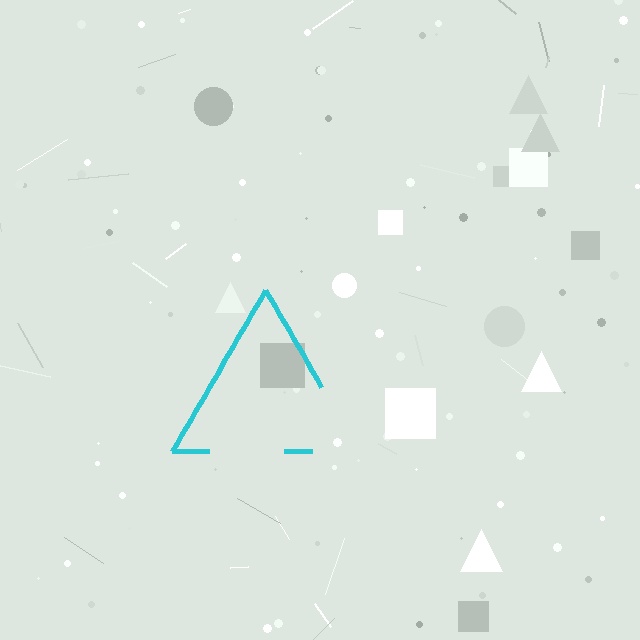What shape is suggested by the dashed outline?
The dashed outline suggests a triangle.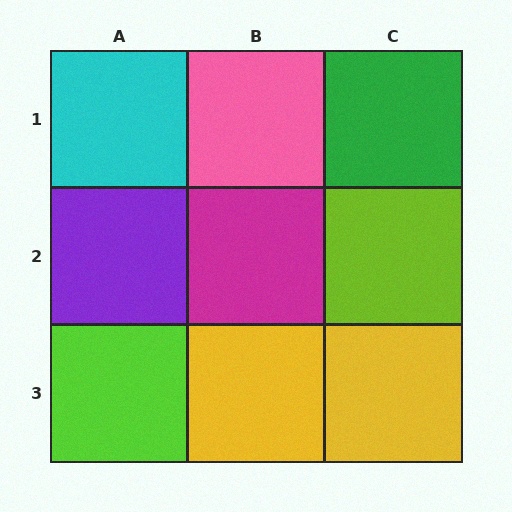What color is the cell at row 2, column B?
Magenta.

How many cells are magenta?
1 cell is magenta.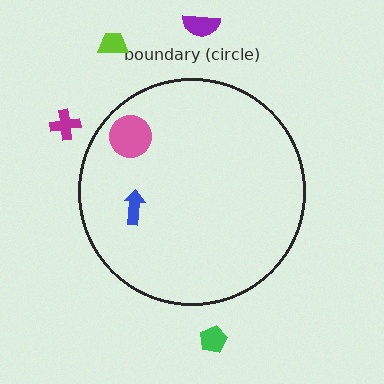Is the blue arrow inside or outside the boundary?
Inside.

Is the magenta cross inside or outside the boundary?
Outside.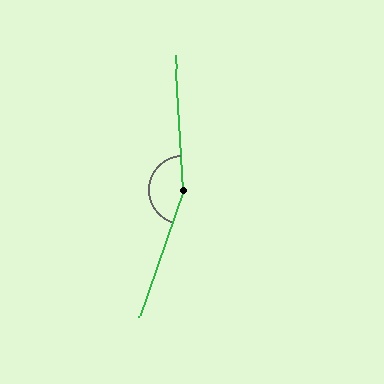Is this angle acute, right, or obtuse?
It is obtuse.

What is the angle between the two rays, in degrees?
Approximately 158 degrees.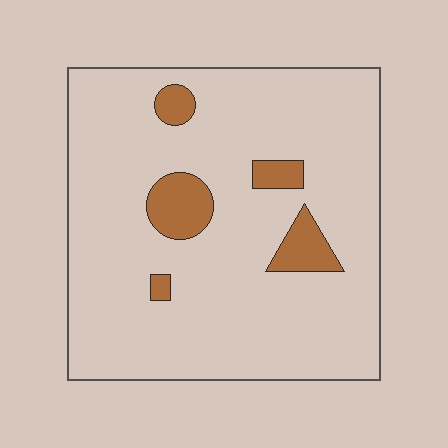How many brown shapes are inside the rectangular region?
5.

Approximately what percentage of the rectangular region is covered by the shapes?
Approximately 10%.